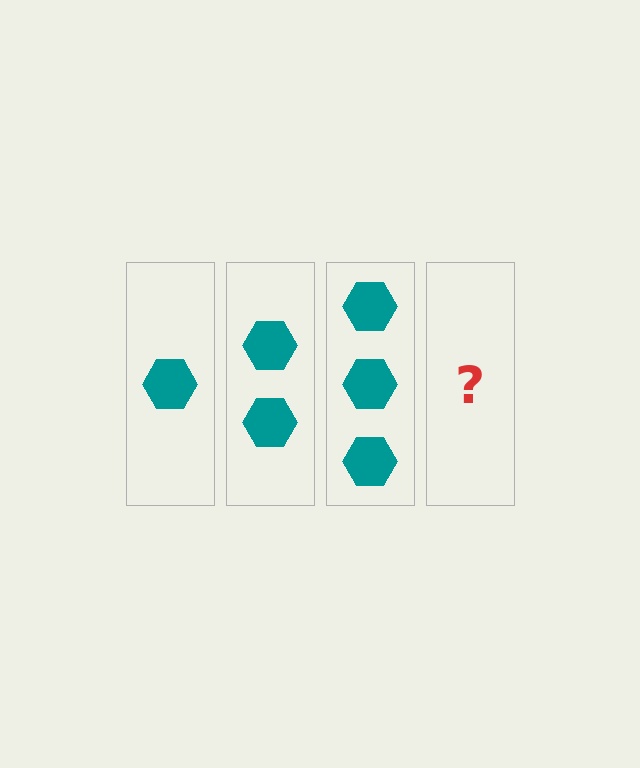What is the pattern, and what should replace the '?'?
The pattern is that each step adds one more hexagon. The '?' should be 4 hexagons.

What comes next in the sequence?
The next element should be 4 hexagons.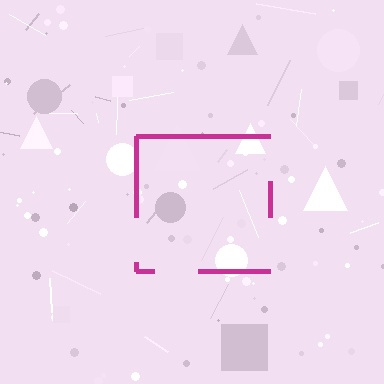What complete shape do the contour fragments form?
The contour fragments form a square.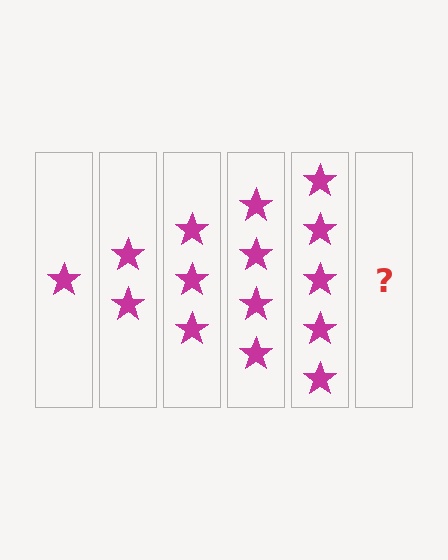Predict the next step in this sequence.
The next step is 6 stars.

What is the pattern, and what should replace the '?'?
The pattern is that each step adds one more star. The '?' should be 6 stars.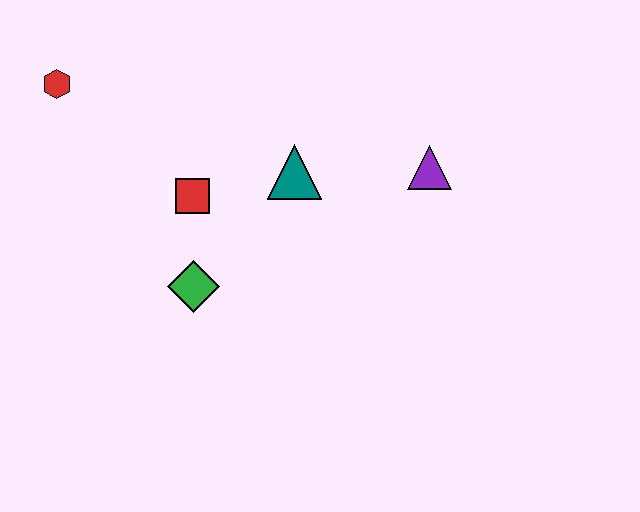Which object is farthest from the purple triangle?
The red hexagon is farthest from the purple triangle.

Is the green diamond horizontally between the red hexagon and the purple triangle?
Yes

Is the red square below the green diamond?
No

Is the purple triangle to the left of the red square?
No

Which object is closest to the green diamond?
The red square is closest to the green diamond.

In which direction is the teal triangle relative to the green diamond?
The teal triangle is above the green diamond.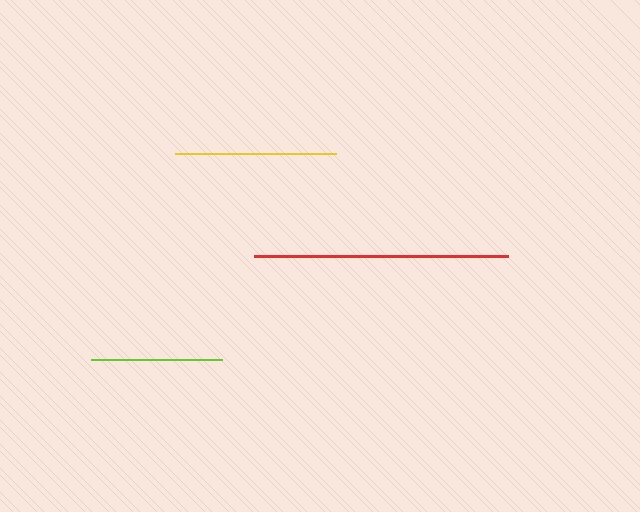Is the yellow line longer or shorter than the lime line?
The yellow line is longer than the lime line.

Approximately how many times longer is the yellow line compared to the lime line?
The yellow line is approximately 1.2 times the length of the lime line.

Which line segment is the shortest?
The lime line is the shortest at approximately 131 pixels.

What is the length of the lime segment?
The lime segment is approximately 131 pixels long.